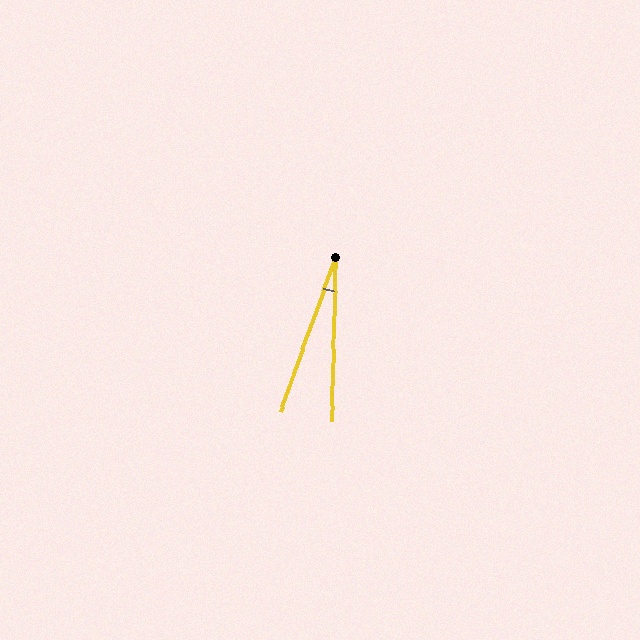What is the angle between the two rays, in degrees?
Approximately 18 degrees.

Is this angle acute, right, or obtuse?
It is acute.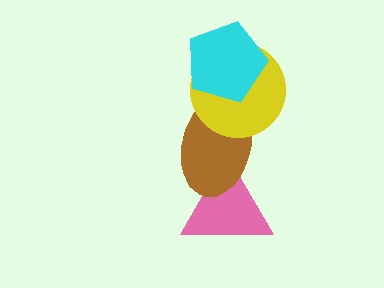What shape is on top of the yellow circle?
The cyan pentagon is on top of the yellow circle.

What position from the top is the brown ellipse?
The brown ellipse is 3rd from the top.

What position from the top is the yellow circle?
The yellow circle is 2nd from the top.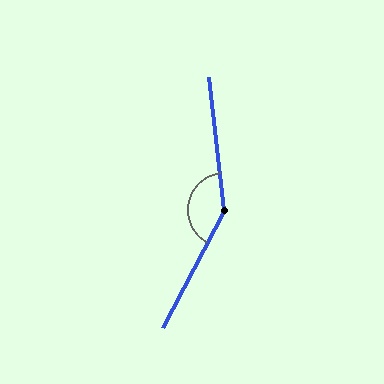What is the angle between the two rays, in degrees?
Approximately 145 degrees.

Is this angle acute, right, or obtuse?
It is obtuse.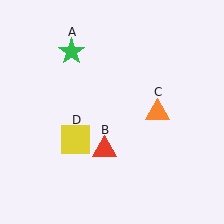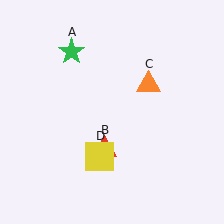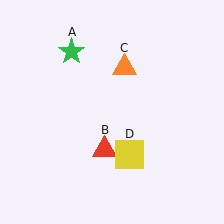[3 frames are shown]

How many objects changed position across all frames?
2 objects changed position: orange triangle (object C), yellow square (object D).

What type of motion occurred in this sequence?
The orange triangle (object C), yellow square (object D) rotated counterclockwise around the center of the scene.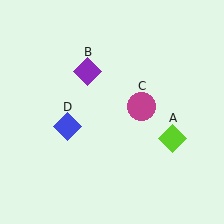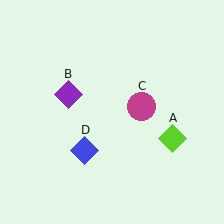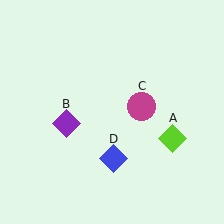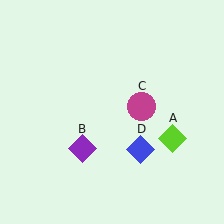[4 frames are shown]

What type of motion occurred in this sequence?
The purple diamond (object B), blue diamond (object D) rotated counterclockwise around the center of the scene.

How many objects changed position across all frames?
2 objects changed position: purple diamond (object B), blue diamond (object D).